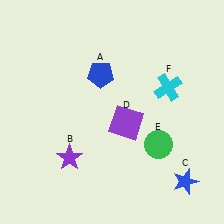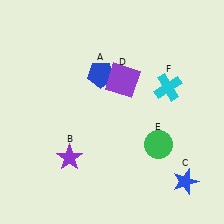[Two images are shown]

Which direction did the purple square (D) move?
The purple square (D) moved up.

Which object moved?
The purple square (D) moved up.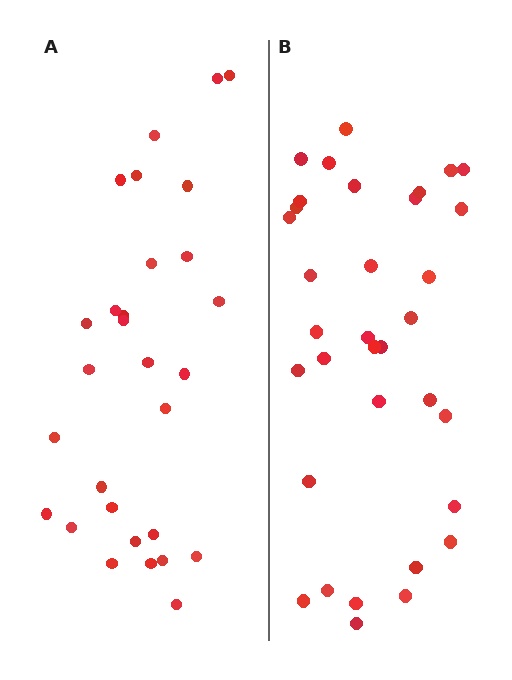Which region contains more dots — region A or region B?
Region B (the right region) has more dots.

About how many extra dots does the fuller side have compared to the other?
Region B has about 5 more dots than region A.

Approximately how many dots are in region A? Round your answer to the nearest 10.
About 30 dots. (The exact count is 29, which rounds to 30.)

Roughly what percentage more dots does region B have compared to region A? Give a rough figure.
About 15% more.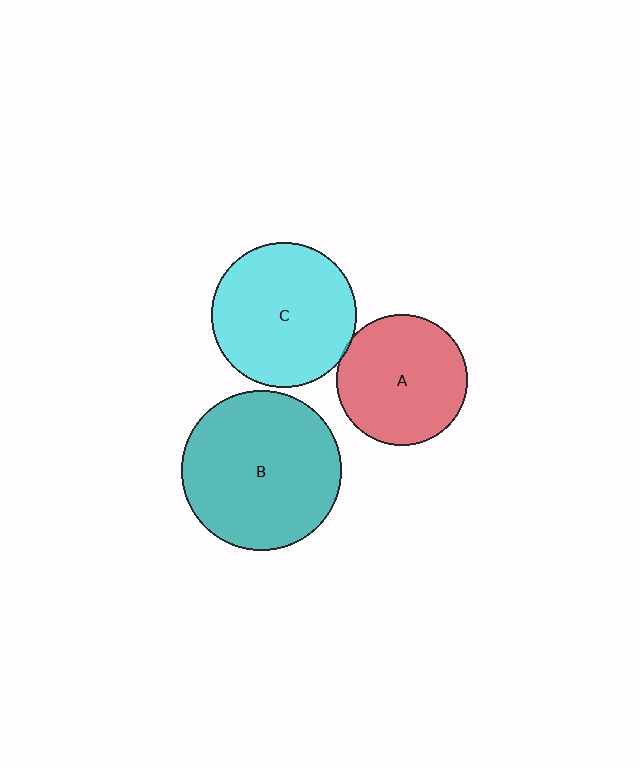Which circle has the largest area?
Circle B (teal).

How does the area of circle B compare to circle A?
Approximately 1.5 times.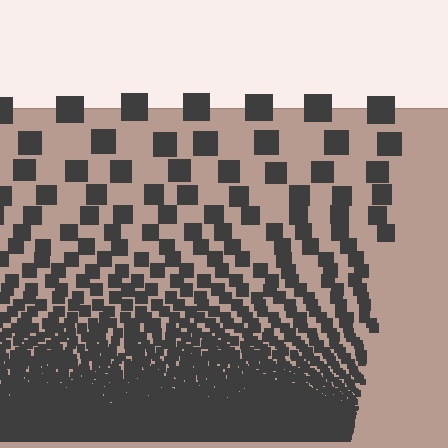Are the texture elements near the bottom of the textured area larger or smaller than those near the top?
Smaller. The gradient is inverted — elements near the bottom are smaller and denser.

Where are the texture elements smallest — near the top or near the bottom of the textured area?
Near the bottom.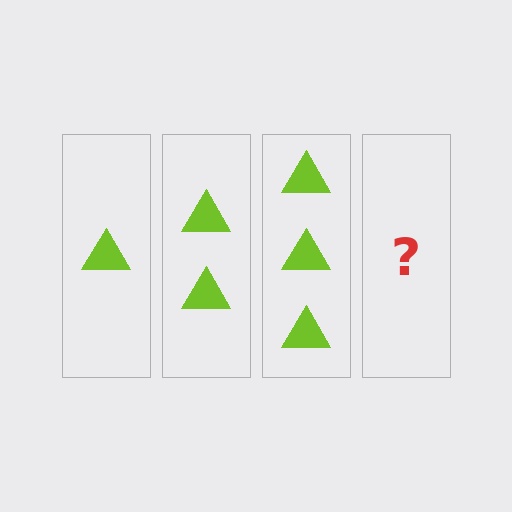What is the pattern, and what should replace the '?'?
The pattern is that each step adds one more triangle. The '?' should be 4 triangles.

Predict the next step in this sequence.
The next step is 4 triangles.